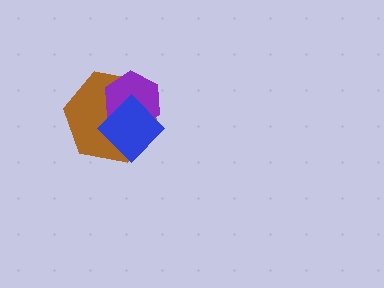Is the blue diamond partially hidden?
No, no other shape covers it.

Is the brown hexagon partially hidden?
Yes, it is partially covered by another shape.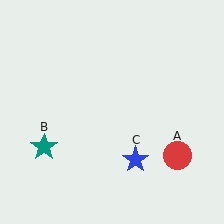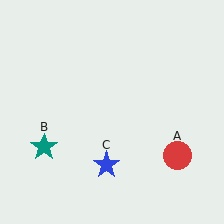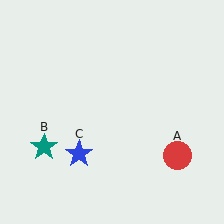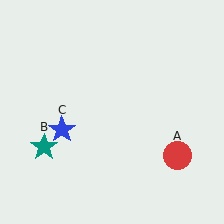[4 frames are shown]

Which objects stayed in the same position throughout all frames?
Red circle (object A) and teal star (object B) remained stationary.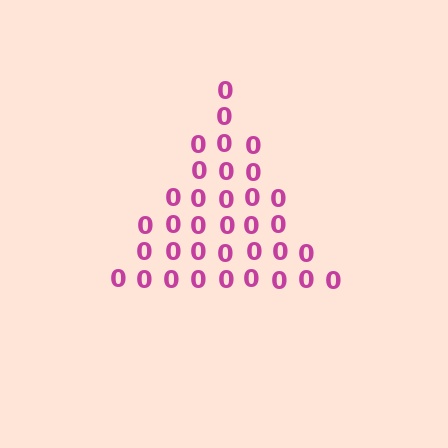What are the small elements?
The small elements are digit 0's.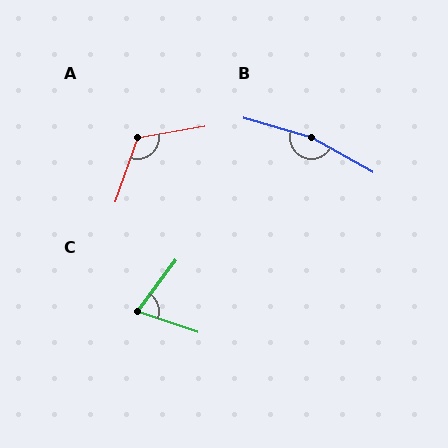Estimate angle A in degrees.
Approximately 119 degrees.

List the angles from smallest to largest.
C (72°), A (119°), B (166°).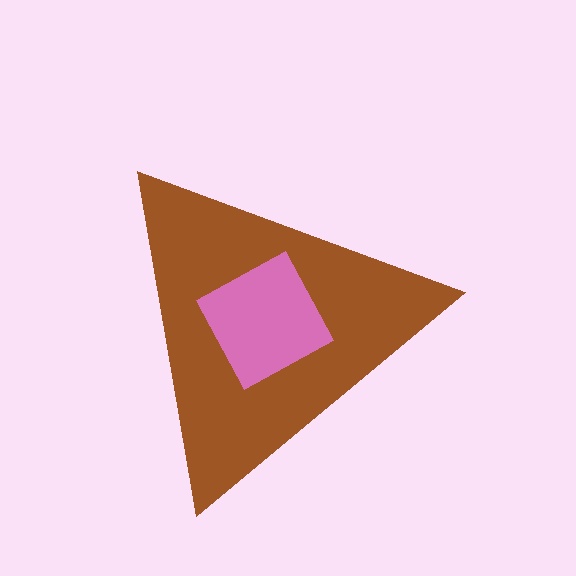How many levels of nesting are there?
2.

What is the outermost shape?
The brown triangle.